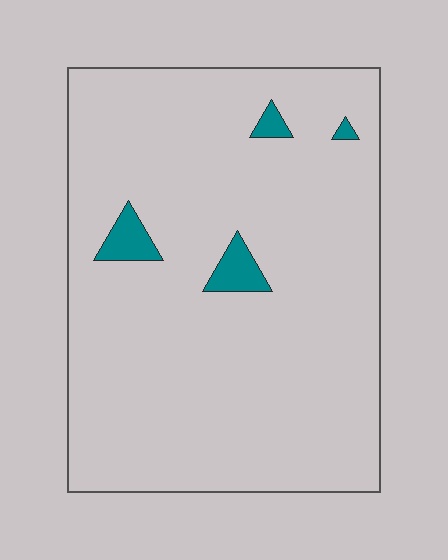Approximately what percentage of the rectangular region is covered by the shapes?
Approximately 5%.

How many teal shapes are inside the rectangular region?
4.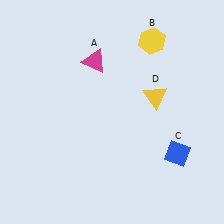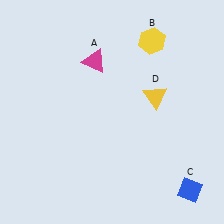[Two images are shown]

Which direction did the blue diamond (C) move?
The blue diamond (C) moved down.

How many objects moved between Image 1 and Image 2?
1 object moved between the two images.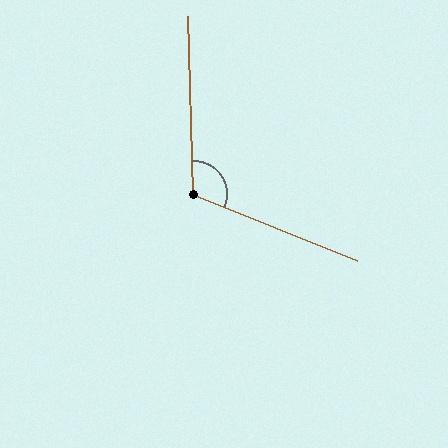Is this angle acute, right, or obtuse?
It is obtuse.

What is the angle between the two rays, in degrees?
Approximately 114 degrees.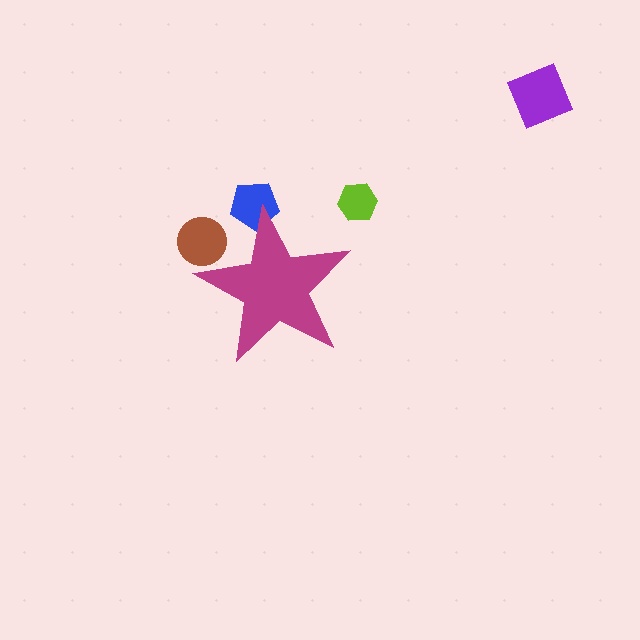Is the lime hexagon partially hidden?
No, the lime hexagon is fully visible.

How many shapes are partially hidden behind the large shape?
2 shapes are partially hidden.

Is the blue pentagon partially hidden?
Yes, the blue pentagon is partially hidden behind the magenta star.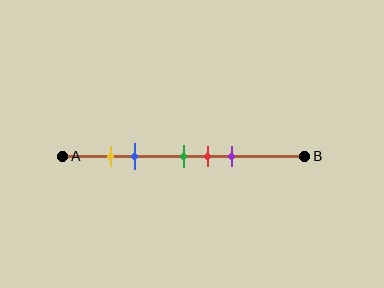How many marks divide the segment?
There are 5 marks dividing the segment.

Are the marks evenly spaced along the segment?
No, the marks are not evenly spaced.